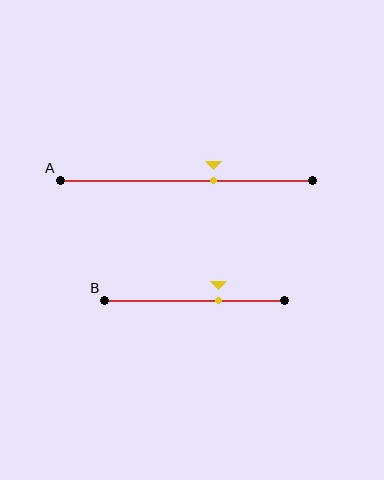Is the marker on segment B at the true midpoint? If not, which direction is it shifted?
No, the marker on segment B is shifted to the right by about 13% of the segment length.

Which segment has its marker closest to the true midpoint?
Segment A has its marker closest to the true midpoint.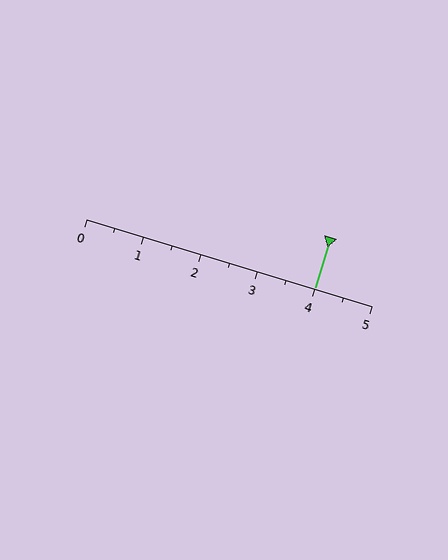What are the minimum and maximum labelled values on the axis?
The axis runs from 0 to 5.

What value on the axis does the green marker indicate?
The marker indicates approximately 4.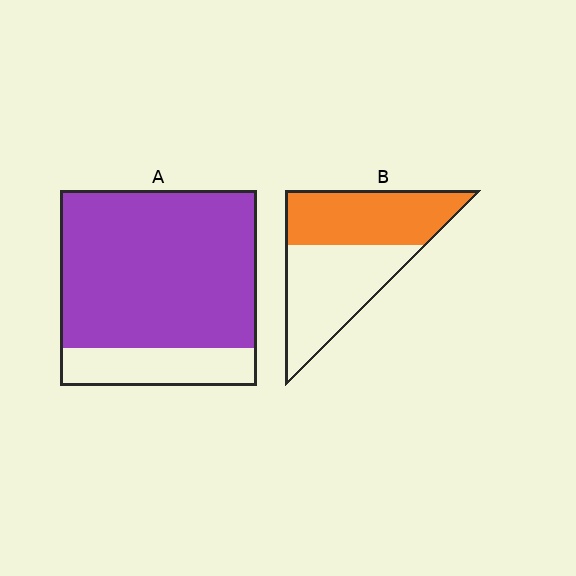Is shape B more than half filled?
Roughly half.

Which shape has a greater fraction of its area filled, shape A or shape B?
Shape A.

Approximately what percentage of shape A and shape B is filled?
A is approximately 80% and B is approximately 50%.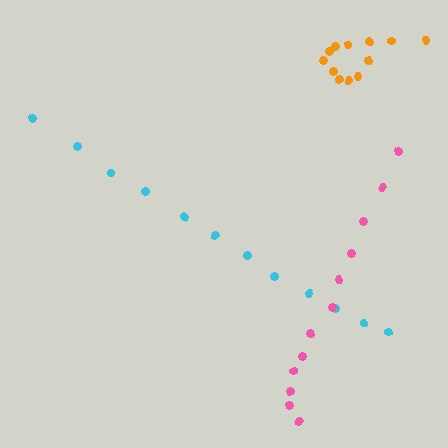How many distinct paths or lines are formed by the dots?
There are 3 distinct paths.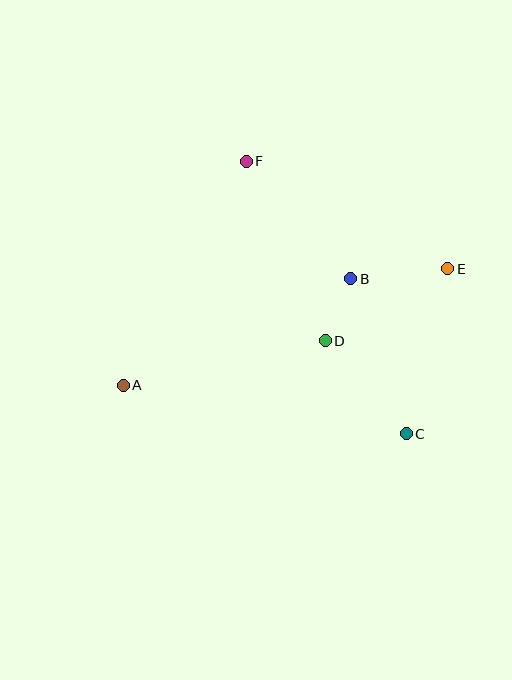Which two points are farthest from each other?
Points A and E are farthest from each other.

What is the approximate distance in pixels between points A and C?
The distance between A and C is approximately 287 pixels.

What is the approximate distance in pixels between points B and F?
The distance between B and F is approximately 157 pixels.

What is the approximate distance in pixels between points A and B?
The distance between A and B is approximately 251 pixels.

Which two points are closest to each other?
Points B and D are closest to each other.